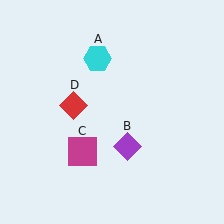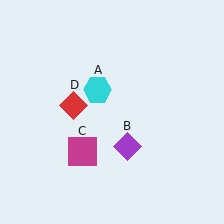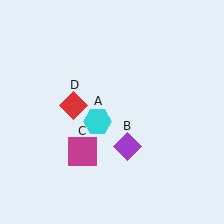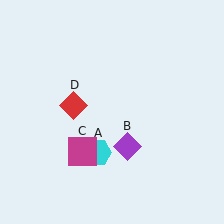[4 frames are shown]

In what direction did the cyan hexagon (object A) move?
The cyan hexagon (object A) moved down.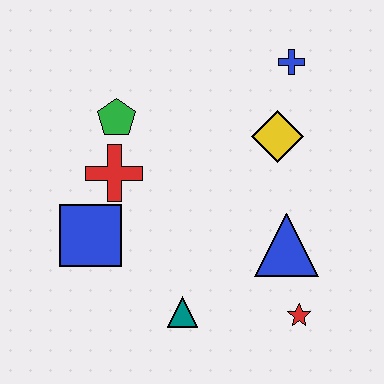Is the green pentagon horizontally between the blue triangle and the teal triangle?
No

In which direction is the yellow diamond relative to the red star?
The yellow diamond is above the red star.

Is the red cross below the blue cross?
Yes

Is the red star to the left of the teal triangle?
No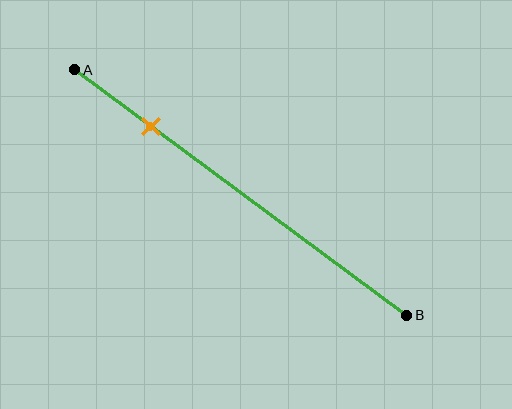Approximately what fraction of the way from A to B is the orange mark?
The orange mark is approximately 25% of the way from A to B.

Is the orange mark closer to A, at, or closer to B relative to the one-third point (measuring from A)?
The orange mark is closer to point A than the one-third point of segment AB.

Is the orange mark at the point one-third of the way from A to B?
No, the mark is at about 25% from A, not at the 33% one-third point.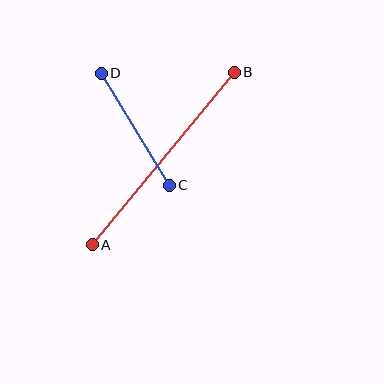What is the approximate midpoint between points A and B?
The midpoint is at approximately (163, 158) pixels.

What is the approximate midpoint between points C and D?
The midpoint is at approximately (135, 129) pixels.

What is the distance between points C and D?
The distance is approximately 131 pixels.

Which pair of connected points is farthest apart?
Points A and B are farthest apart.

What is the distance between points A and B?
The distance is approximately 224 pixels.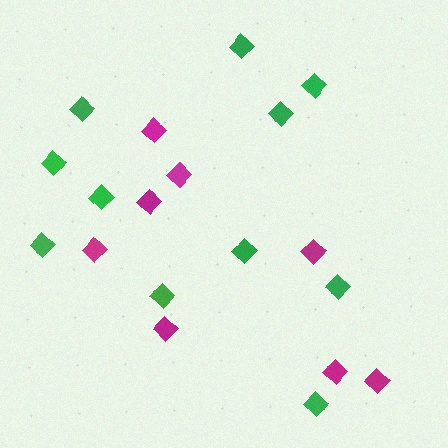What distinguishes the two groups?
There are 2 groups: one group of green diamonds (11) and one group of magenta diamonds (8).